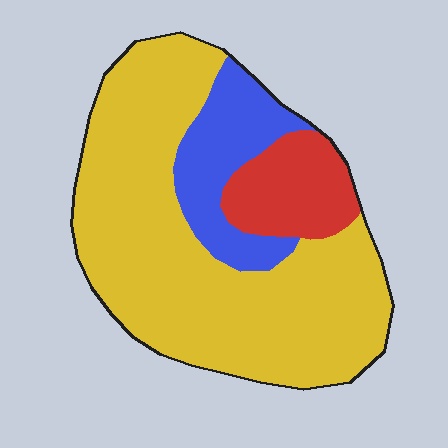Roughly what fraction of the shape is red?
Red covers 14% of the shape.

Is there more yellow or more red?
Yellow.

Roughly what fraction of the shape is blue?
Blue takes up about one sixth (1/6) of the shape.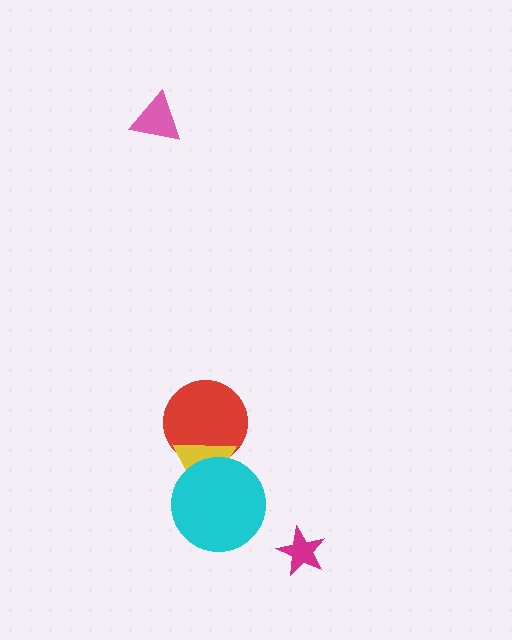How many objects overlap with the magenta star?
0 objects overlap with the magenta star.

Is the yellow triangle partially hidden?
Yes, it is partially covered by another shape.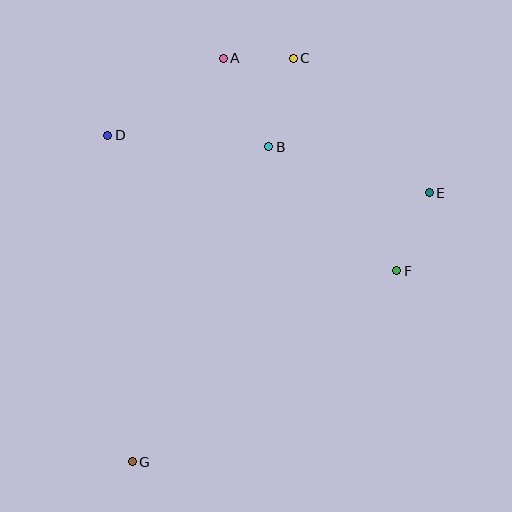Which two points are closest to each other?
Points A and C are closest to each other.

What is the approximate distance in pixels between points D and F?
The distance between D and F is approximately 320 pixels.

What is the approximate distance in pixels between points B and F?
The distance between B and F is approximately 178 pixels.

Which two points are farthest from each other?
Points C and G are farthest from each other.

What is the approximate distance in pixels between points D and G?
The distance between D and G is approximately 327 pixels.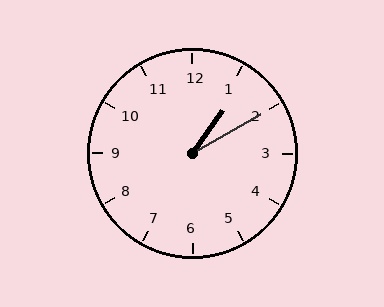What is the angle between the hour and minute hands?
Approximately 25 degrees.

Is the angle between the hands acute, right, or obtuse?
It is acute.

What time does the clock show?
1:10.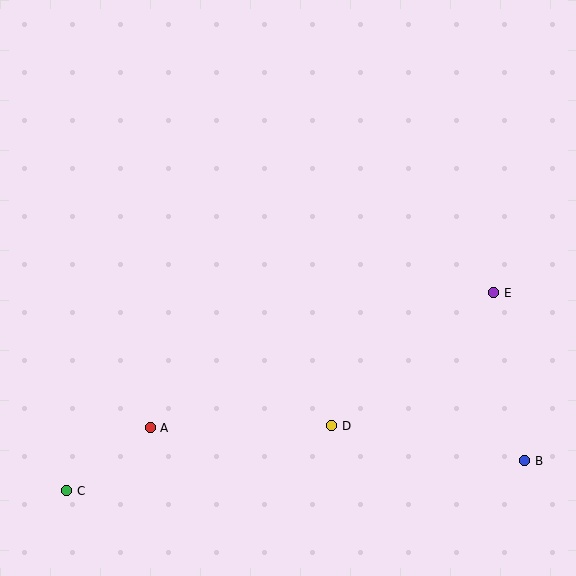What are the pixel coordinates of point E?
Point E is at (494, 293).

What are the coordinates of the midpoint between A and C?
The midpoint between A and C is at (108, 459).